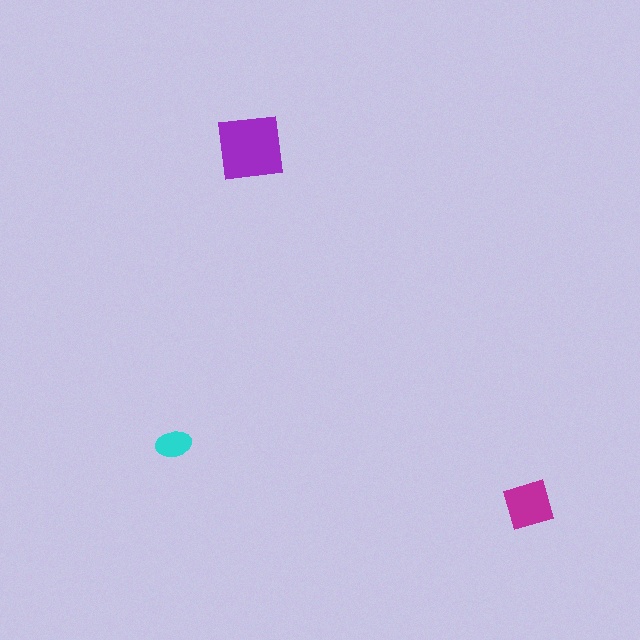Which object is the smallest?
The cyan ellipse.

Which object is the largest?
The purple square.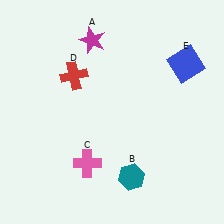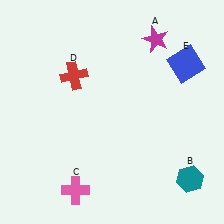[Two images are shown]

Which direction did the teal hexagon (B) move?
The teal hexagon (B) moved right.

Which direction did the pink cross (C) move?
The pink cross (C) moved down.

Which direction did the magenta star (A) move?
The magenta star (A) moved right.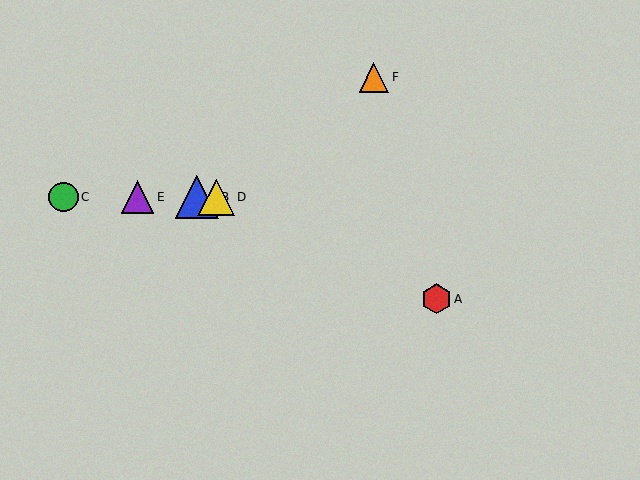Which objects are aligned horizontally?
Objects B, C, D, E are aligned horizontally.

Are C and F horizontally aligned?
No, C is at y≈197 and F is at y≈77.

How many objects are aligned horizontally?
4 objects (B, C, D, E) are aligned horizontally.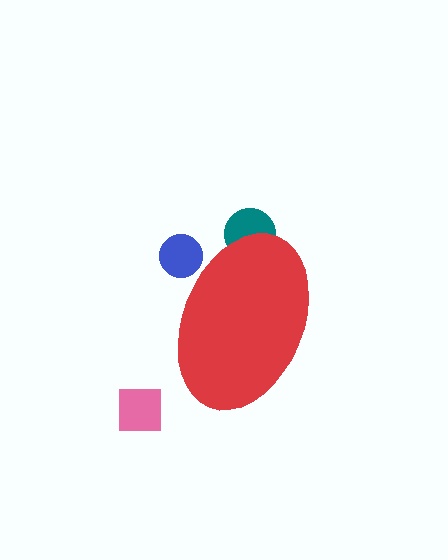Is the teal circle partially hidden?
Yes, the teal circle is partially hidden behind the red ellipse.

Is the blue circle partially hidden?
Yes, the blue circle is partially hidden behind the red ellipse.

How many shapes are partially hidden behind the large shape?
2 shapes are partially hidden.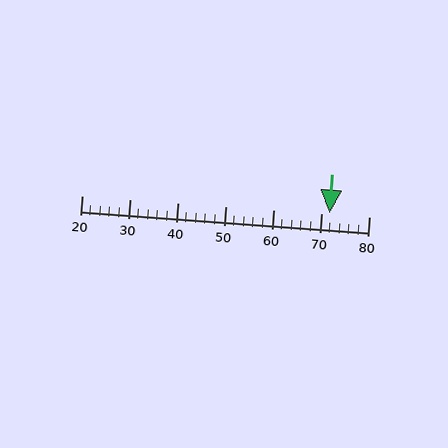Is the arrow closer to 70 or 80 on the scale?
The arrow is closer to 70.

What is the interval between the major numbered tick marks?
The major tick marks are spaced 10 units apart.